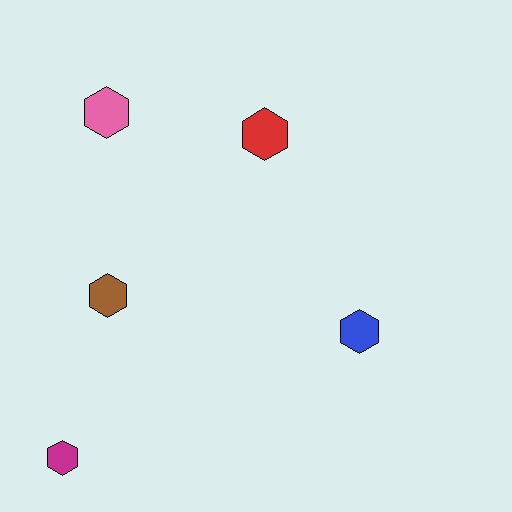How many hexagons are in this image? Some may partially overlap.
There are 5 hexagons.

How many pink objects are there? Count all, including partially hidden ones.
There is 1 pink object.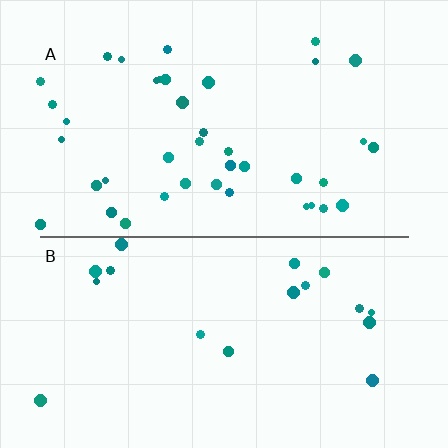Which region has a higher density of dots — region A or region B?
A (the top).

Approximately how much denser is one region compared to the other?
Approximately 2.2× — region A over region B.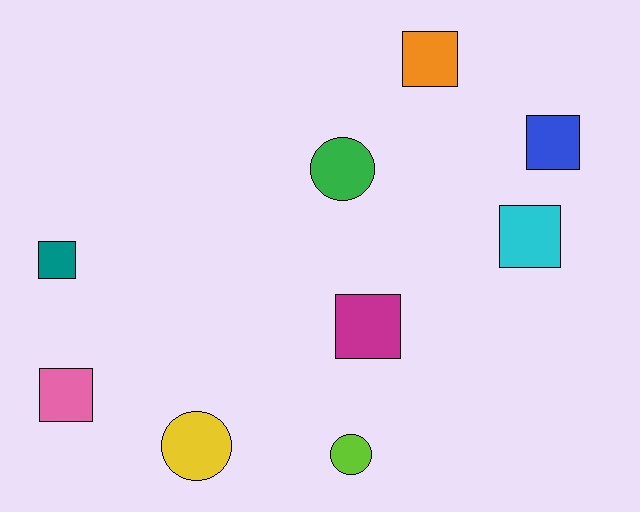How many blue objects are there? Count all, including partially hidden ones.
There is 1 blue object.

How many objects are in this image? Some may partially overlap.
There are 9 objects.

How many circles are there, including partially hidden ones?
There are 3 circles.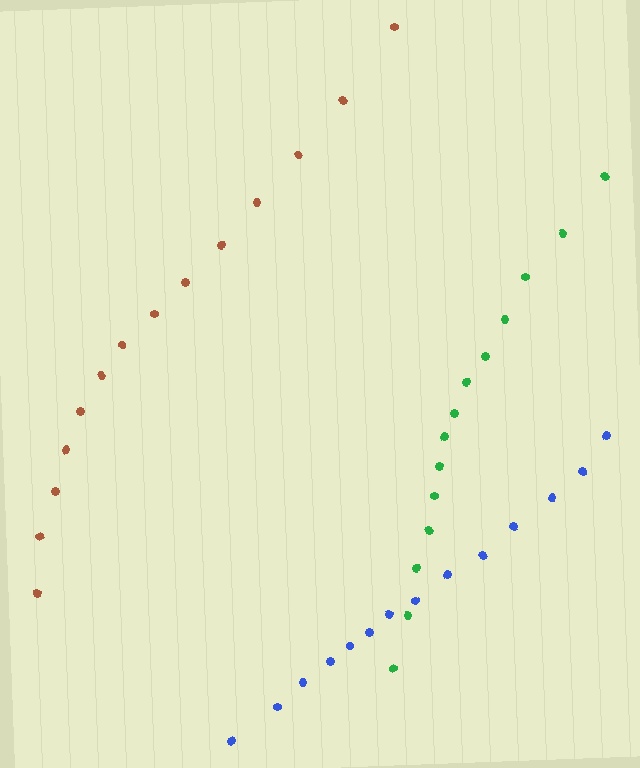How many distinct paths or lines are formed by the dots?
There are 3 distinct paths.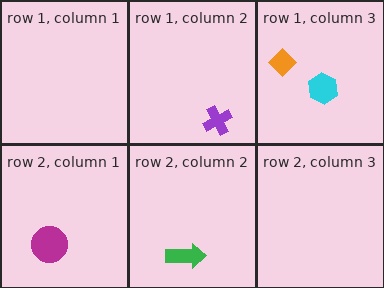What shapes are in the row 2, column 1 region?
The magenta circle.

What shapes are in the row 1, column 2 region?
The purple cross.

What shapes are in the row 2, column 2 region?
The green arrow.